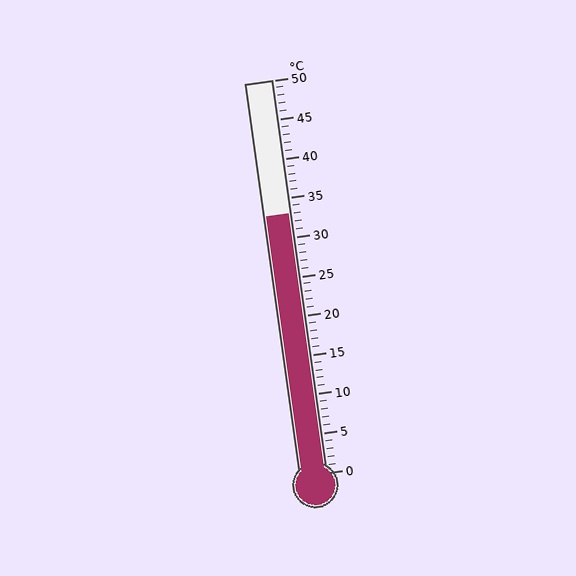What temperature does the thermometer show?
The thermometer shows approximately 33°C.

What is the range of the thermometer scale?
The thermometer scale ranges from 0°C to 50°C.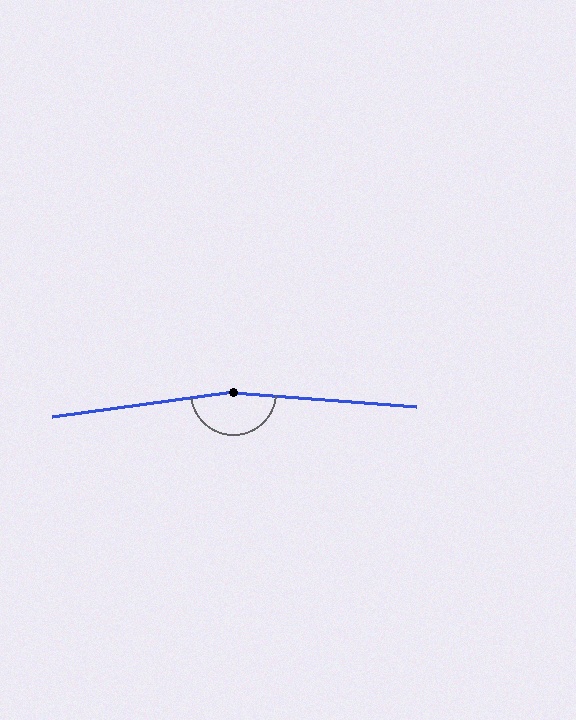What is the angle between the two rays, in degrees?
Approximately 168 degrees.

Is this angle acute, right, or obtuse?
It is obtuse.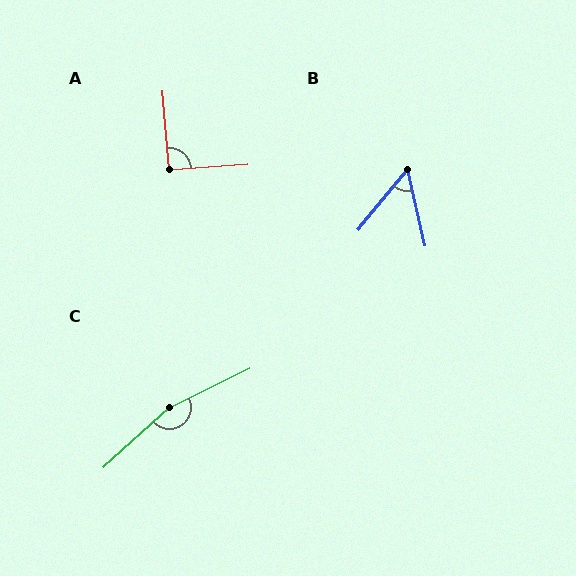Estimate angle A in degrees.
Approximately 91 degrees.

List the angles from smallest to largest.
B (52°), A (91°), C (164°).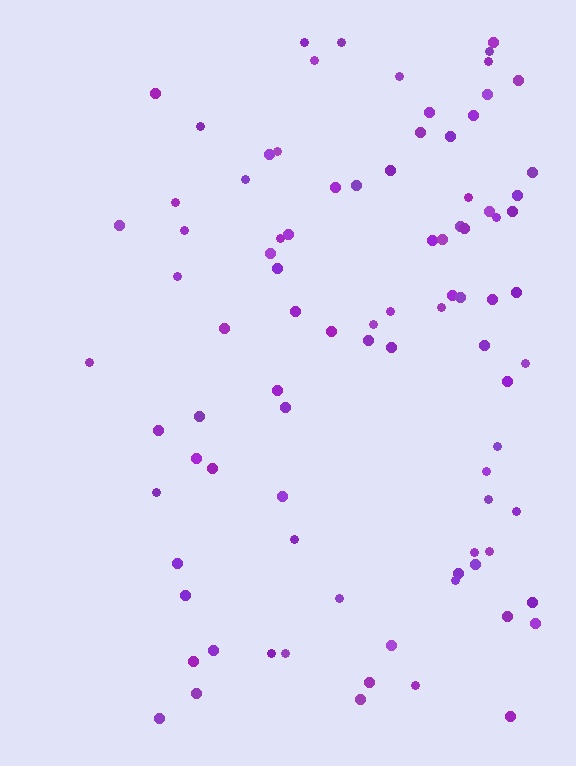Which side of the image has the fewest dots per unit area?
The left.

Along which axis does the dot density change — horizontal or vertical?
Horizontal.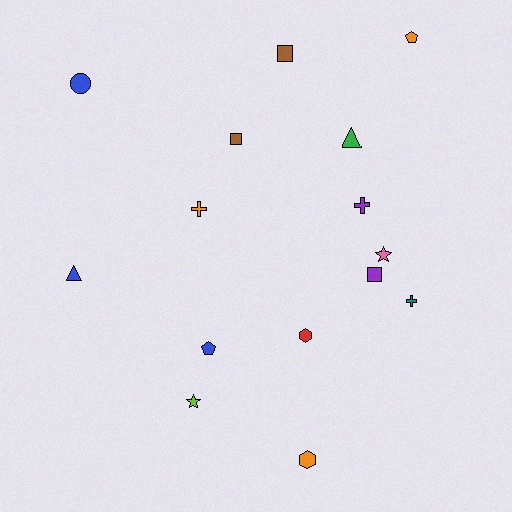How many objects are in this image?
There are 15 objects.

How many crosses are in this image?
There are 3 crosses.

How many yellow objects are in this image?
There are no yellow objects.